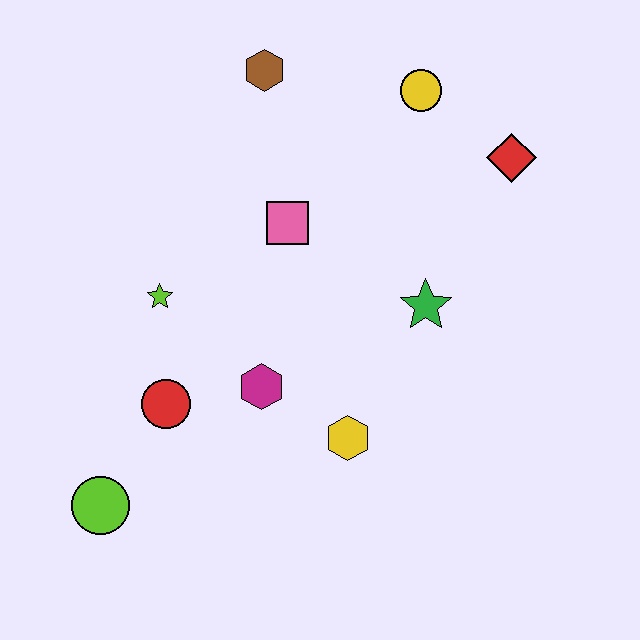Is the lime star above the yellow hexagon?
Yes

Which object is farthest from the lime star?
The red diamond is farthest from the lime star.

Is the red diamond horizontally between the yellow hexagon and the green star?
No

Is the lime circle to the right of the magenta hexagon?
No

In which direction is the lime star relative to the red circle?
The lime star is above the red circle.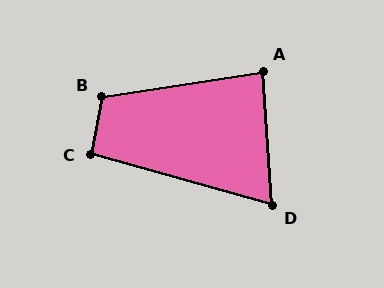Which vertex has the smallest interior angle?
D, at approximately 70 degrees.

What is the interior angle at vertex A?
Approximately 85 degrees (approximately right).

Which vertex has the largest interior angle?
B, at approximately 110 degrees.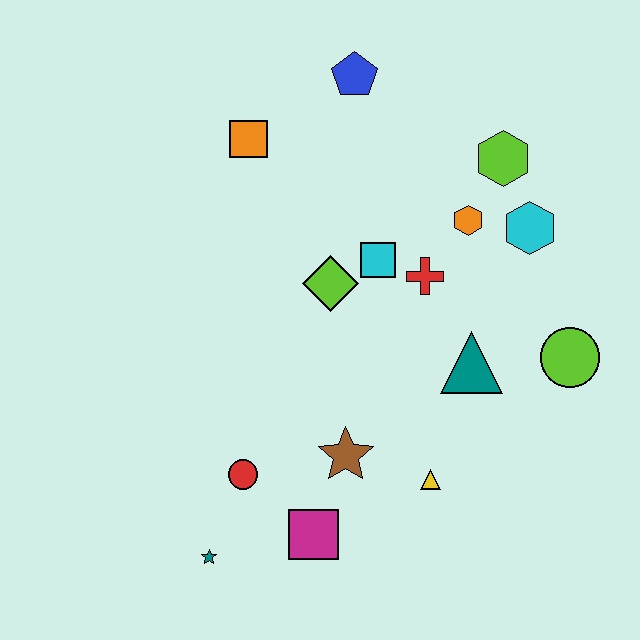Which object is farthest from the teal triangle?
The teal star is farthest from the teal triangle.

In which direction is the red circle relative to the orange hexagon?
The red circle is below the orange hexagon.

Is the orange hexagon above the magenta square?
Yes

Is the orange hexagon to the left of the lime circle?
Yes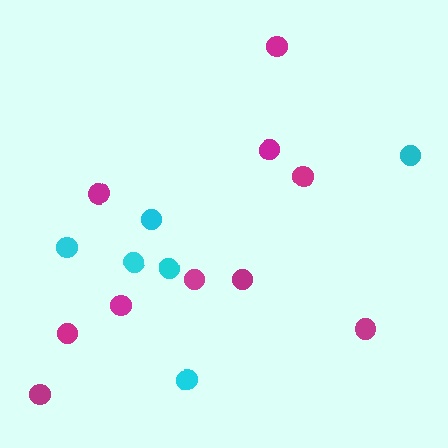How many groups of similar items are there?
There are 2 groups: one group of magenta circles (10) and one group of cyan circles (6).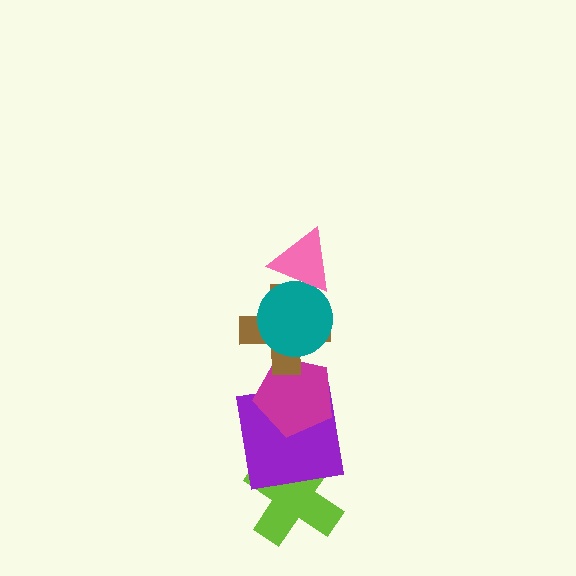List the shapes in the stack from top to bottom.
From top to bottom: the pink triangle, the teal circle, the brown cross, the magenta pentagon, the purple square, the lime cross.